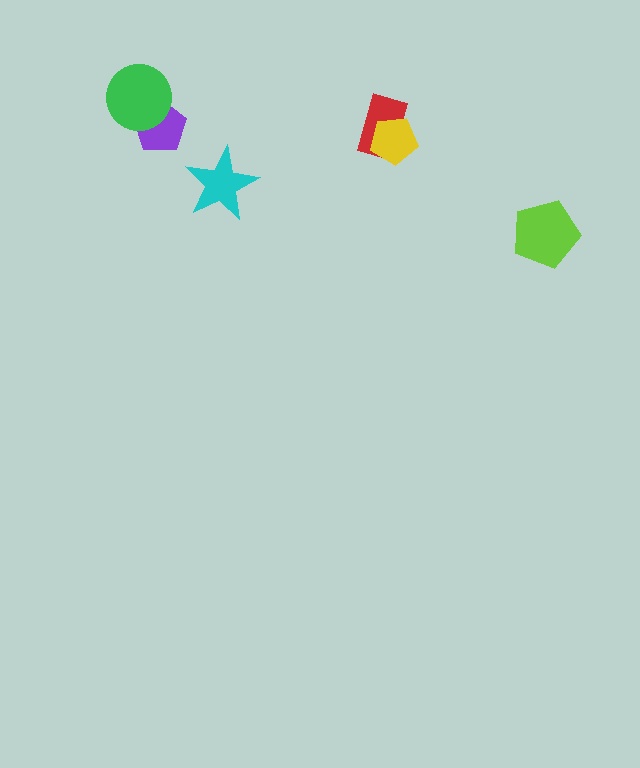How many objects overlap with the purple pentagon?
1 object overlaps with the purple pentagon.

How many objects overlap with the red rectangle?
1 object overlaps with the red rectangle.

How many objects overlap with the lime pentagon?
0 objects overlap with the lime pentagon.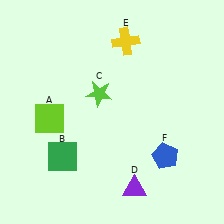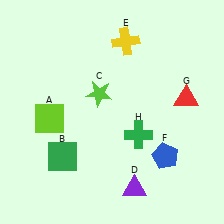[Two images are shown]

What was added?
A red triangle (G), a green cross (H) were added in Image 2.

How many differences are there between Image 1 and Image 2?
There are 2 differences between the two images.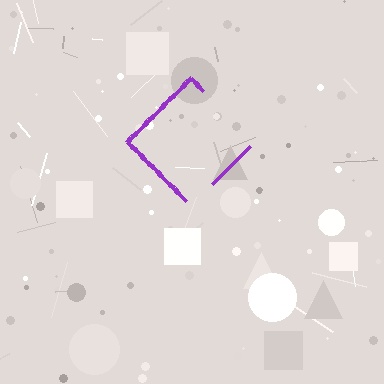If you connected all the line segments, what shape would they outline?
They would outline a diamond.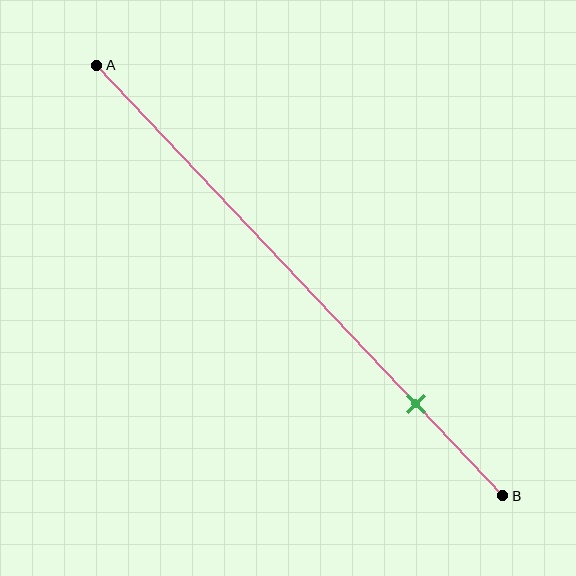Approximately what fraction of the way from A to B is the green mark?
The green mark is approximately 80% of the way from A to B.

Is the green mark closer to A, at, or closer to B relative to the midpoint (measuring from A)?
The green mark is closer to point B than the midpoint of segment AB.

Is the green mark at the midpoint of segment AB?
No, the mark is at about 80% from A, not at the 50% midpoint.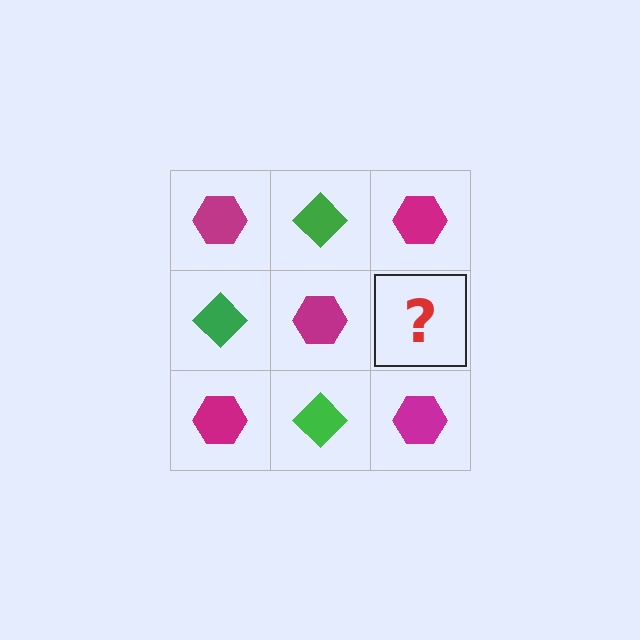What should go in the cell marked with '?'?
The missing cell should contain a green diamond.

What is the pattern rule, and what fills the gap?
The rule is that it alternates magenta hexagon and green diamond in a checkerboard pattern. The gap should be filled with a green diamond.